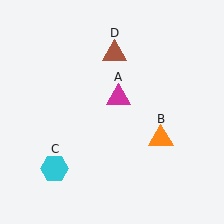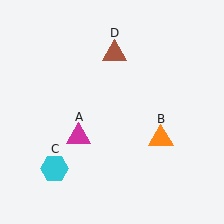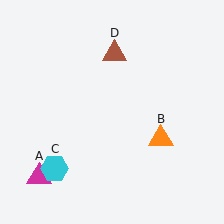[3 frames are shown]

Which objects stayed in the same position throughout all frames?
Orange triangle (object B) and cyan hexagon (object C) and brown triangle (object D) remained stationary.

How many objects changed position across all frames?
1 object changed position: magenta triangle (object A).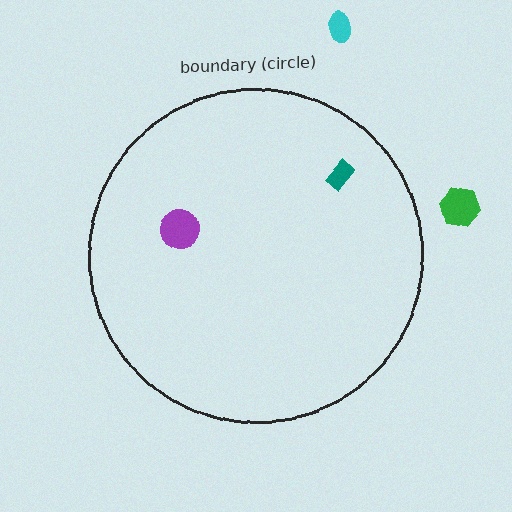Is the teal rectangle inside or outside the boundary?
Inside.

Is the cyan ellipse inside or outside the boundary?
Outside.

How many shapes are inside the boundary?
2 inside, 2 outside.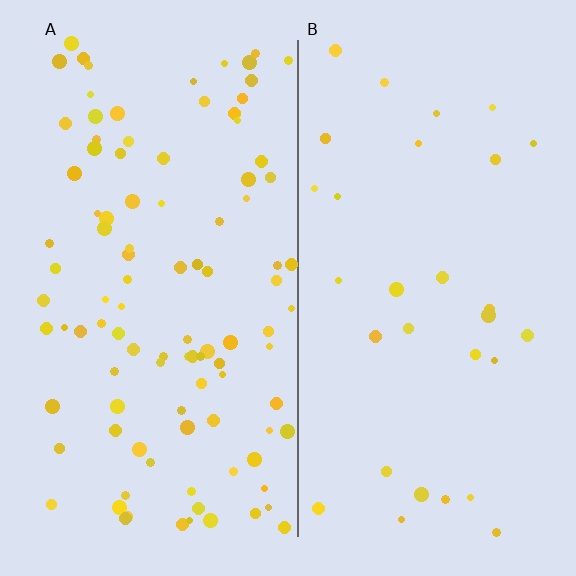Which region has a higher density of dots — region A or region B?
A (the left).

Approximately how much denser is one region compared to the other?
Approximately 3.3× — region A over region B.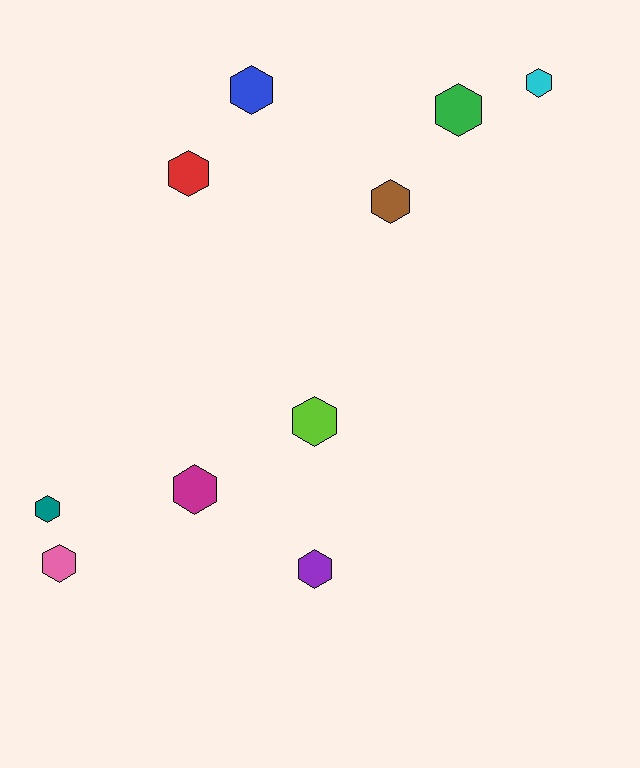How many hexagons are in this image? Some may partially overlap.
There are 10 hexagons.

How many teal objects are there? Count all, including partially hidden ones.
There is 1 teal object.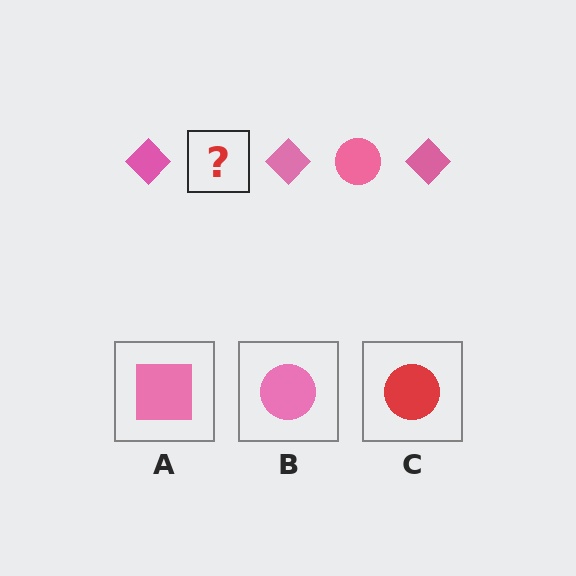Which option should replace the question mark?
Option B.